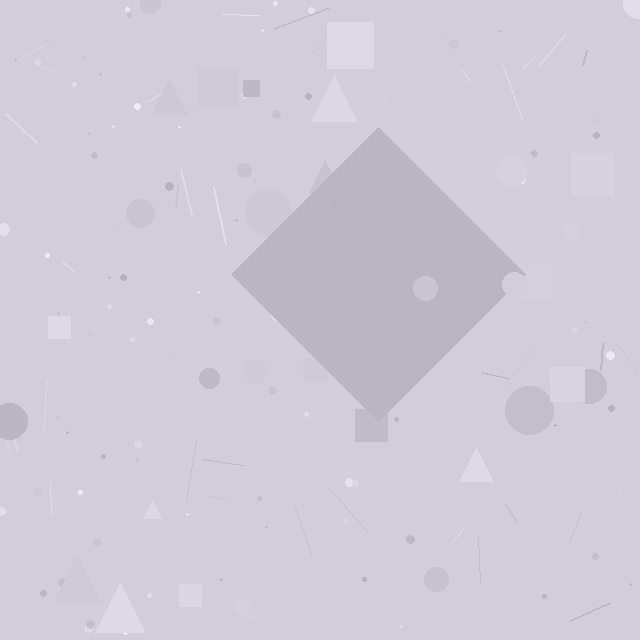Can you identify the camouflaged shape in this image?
The camouflaged shape is a diamond.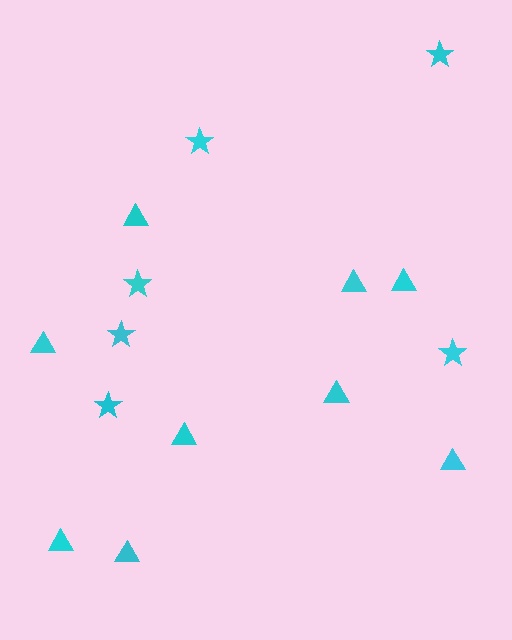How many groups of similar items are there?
There are 2 groups: one group of triangles (9) and one group of stars (6).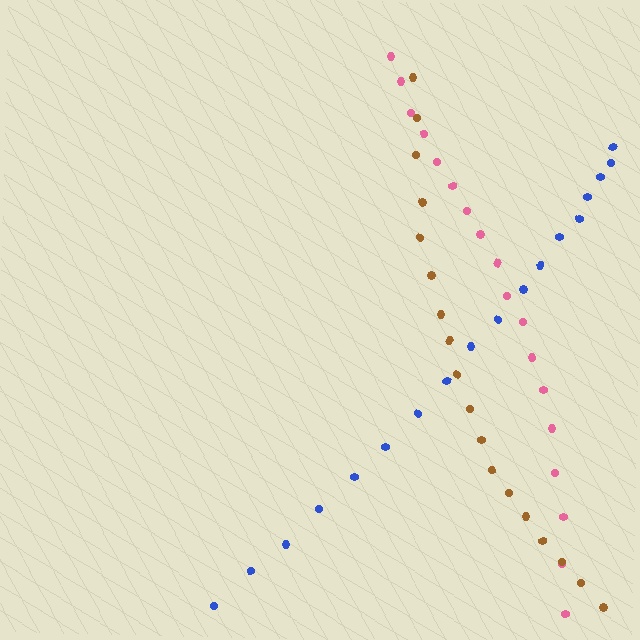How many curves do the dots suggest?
There are 3 distinct paths.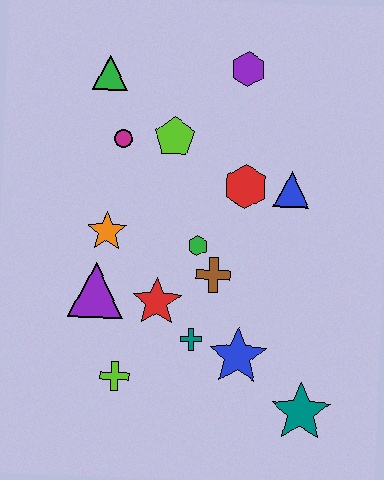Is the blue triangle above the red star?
Yes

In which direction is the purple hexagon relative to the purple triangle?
The purple hexagon is above the purple triangle.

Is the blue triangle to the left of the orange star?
No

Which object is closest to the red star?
The teal cross is closest to the red star.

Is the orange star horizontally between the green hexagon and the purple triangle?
Yes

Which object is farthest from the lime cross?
The purple hexagon is farthest from the lime cross.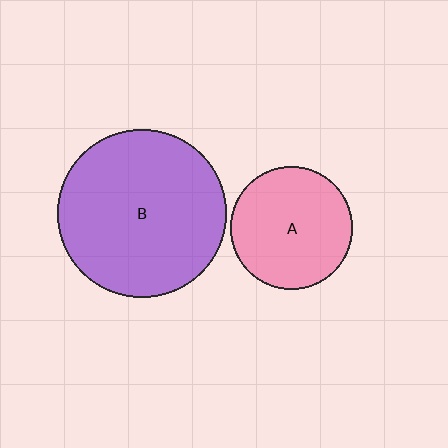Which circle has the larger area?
Circle B (purple).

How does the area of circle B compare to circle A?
Approximately 1.9 times.